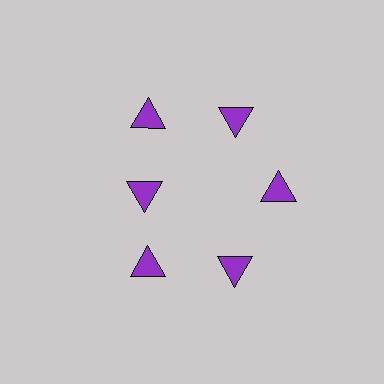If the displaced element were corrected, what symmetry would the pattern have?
It would have 6-fold rotational symmetry — the pattern would map onto itself every 60 degrees.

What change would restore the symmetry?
The symmetry would be restored by moving it outward, back onto the ring so that all 6 triangles sit at equal angles and equal distance from the center.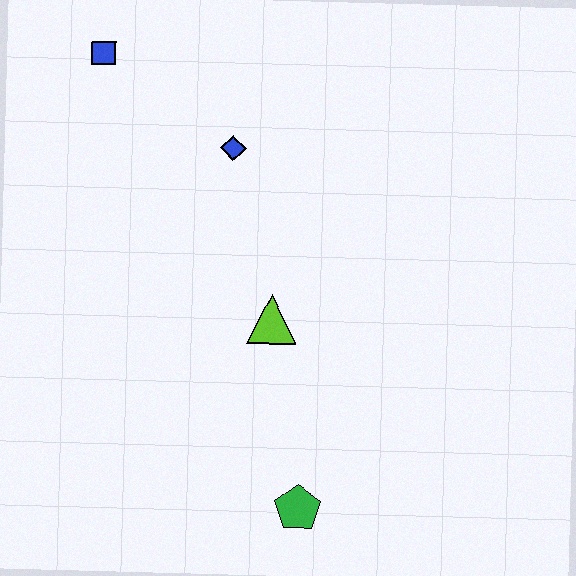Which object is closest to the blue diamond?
The blue square is closest to the blue diamond.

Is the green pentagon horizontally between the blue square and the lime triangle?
No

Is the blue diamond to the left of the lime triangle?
Yes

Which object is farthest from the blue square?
The green pentagon is farthest from the blue square.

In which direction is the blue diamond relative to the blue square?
The blue diamond is to the right of the blue square.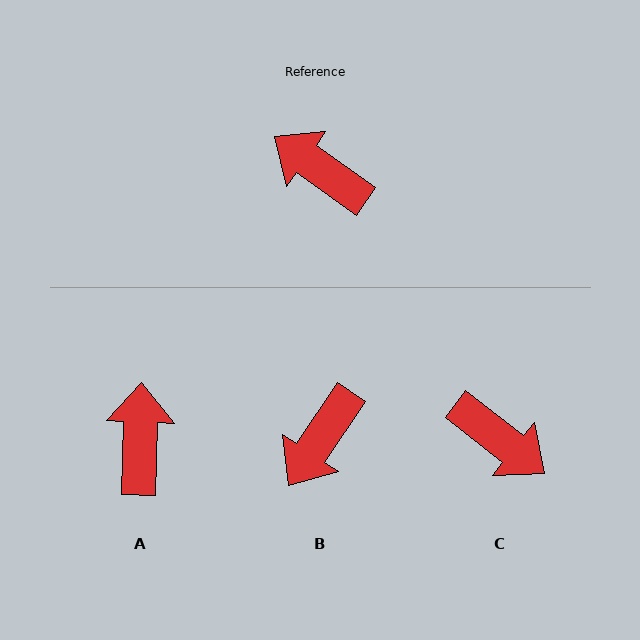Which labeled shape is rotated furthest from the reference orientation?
C, about 177 degrees away.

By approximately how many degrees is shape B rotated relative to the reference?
Approximately 92 degrees counter-clockwise.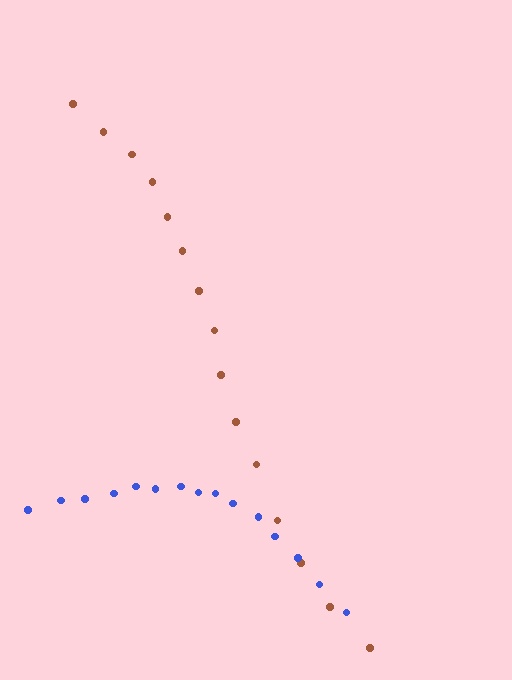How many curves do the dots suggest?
There are 2 distinct paths.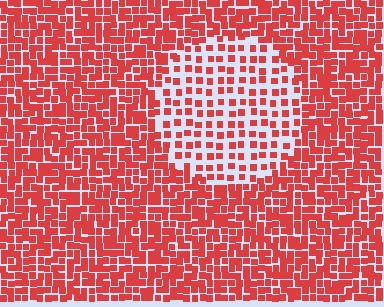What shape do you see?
I see a circle.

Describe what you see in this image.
The image contains small red elements arranged at two different densities. A circle-shaped region is visible where the elements are less densely packed than the surrounding area.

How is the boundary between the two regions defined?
The boundary is defined by a change in element density (approximately 2.1x ratio). All elements are the same color, size, and shape.